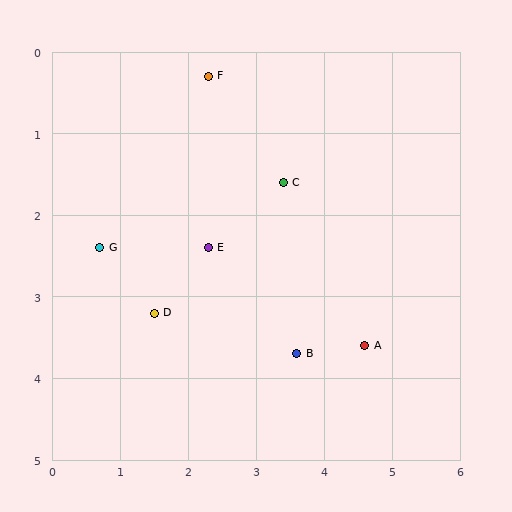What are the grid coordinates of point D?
Point D is at approximately (1.5, 3.2).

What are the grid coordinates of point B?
Point B is at approximately (3.6, 3.7).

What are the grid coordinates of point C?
Point C is at approximately (3.4, 1.6).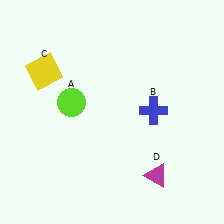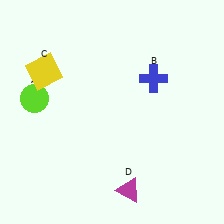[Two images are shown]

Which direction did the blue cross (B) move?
The blue cross (B) moved up.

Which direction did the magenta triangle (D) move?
The magenta triangle (D) moved left.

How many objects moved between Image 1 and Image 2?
3 objects moved between the two images.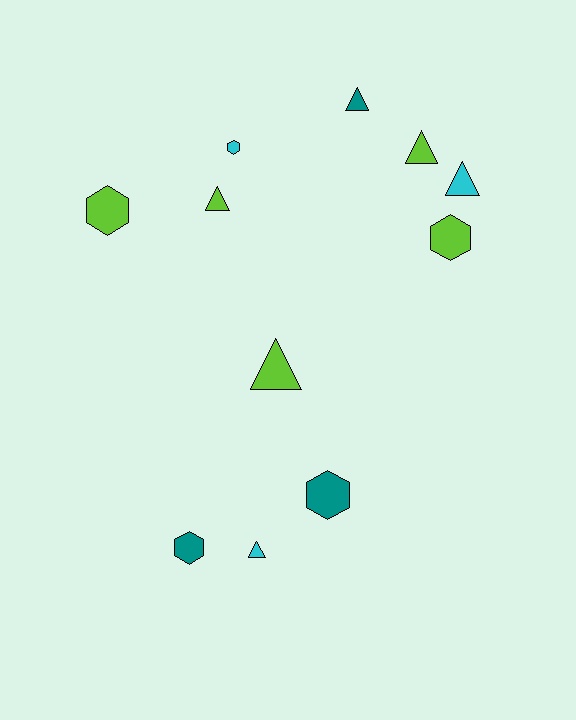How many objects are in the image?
There are 11 objects.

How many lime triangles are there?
There are 3 lime triangles.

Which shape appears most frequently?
Triangle, with 6 objects.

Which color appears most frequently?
Lime, with 5 objects.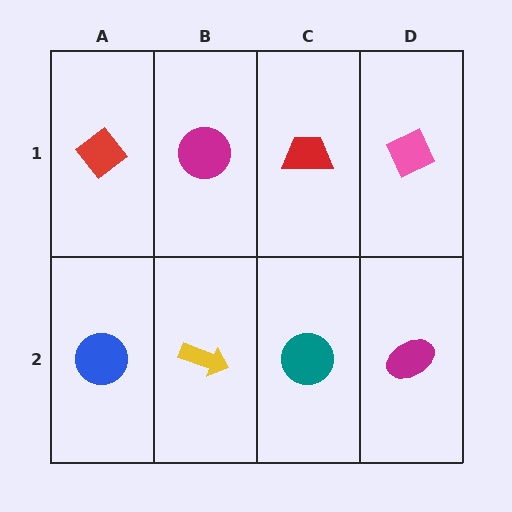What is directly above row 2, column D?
A pink diamond.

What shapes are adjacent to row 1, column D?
A magenta ellipse (row 2, column D), a red trapezoid (row 1, column C).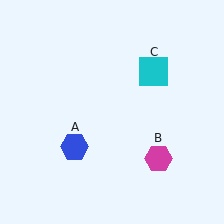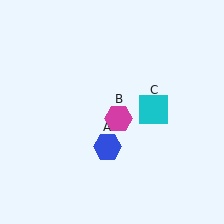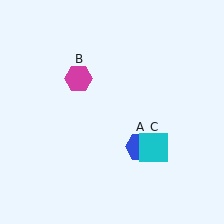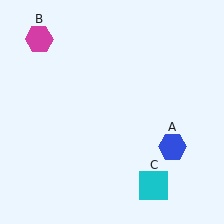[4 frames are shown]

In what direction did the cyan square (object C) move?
The cyan square (object C) moved down.